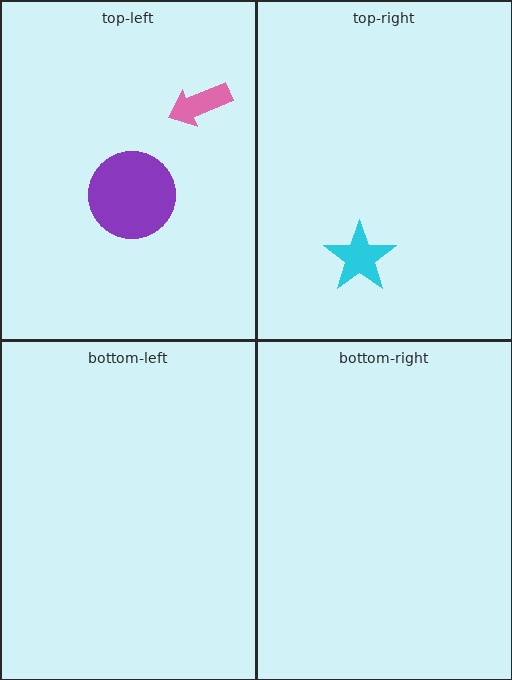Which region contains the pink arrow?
The top-left region.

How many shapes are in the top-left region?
2.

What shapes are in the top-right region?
The cyan star.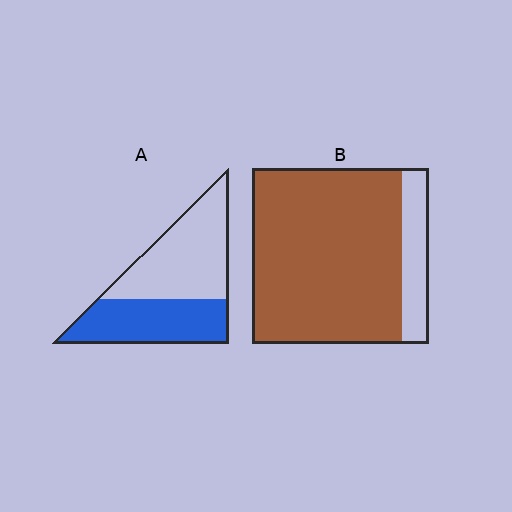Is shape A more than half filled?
No.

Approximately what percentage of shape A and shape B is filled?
A is approximately 45% and B is approximately 85%.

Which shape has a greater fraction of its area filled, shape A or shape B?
Shape B.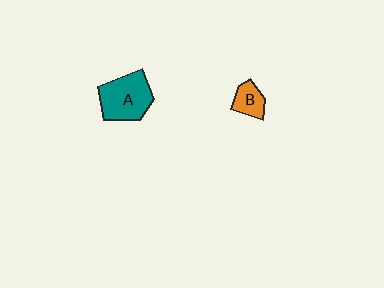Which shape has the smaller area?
Shape B (orange).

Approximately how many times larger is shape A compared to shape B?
Approximately 2.3 times.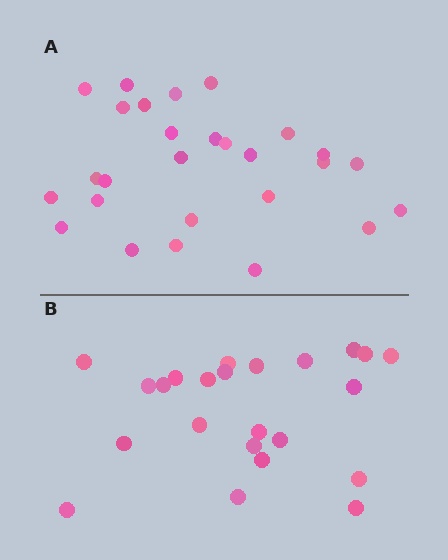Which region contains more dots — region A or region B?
Region A (the top region) has more dots.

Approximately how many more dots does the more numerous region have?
Region A has about 4 more dots than region B.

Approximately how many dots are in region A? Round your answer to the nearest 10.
About 30 dots. (The exact count is 27, which rounds to 30.)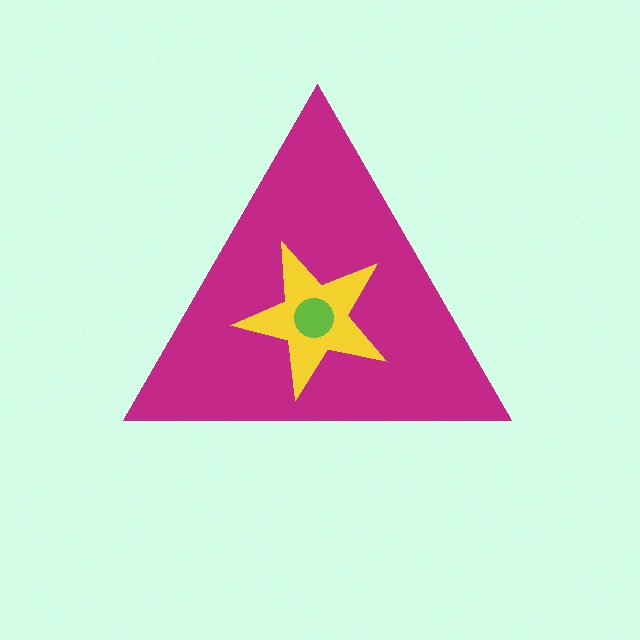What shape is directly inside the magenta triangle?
The yellow star.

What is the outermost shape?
The magenta triangle.